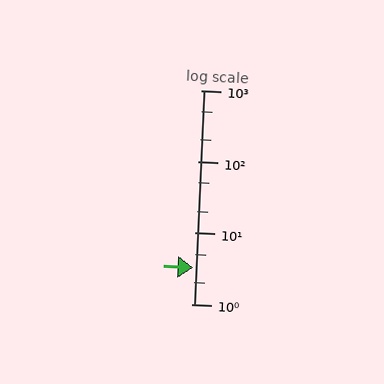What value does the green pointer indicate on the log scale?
The pointer indicates approximately 3.2.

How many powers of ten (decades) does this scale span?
The scale spans 3 decades, from 1 to 1000.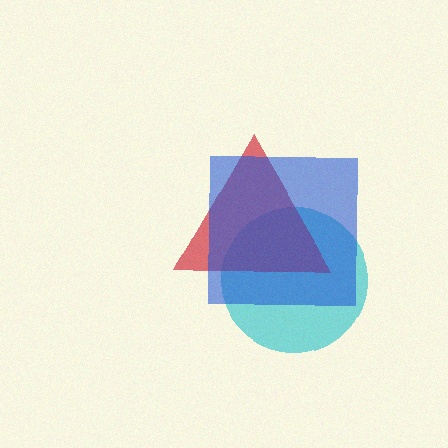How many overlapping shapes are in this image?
There are 3 overlapping shapes in the image.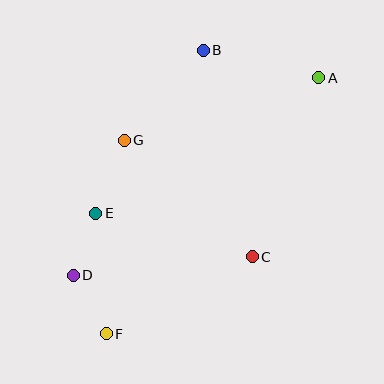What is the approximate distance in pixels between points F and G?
The distance between F and G is approximately 194 pixels.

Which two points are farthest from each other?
Points A and F are farthest from each other.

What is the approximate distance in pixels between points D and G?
The distance between D and G is approximately 144 pixels.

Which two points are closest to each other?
Points D and E are closest to each other.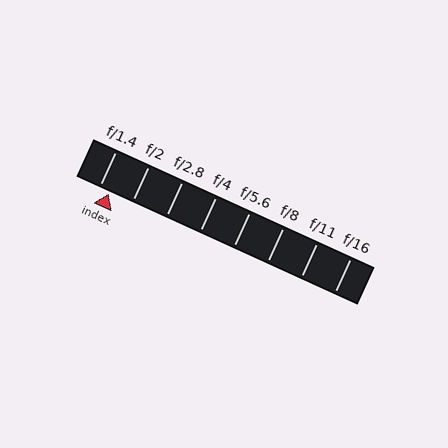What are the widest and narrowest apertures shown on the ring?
The widest aperture shown is f/1.4 and the narrowest is f/16.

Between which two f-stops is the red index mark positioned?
The index mark is between f/1.4 and f/2.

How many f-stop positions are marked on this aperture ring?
There are 8 f-stop positions marked.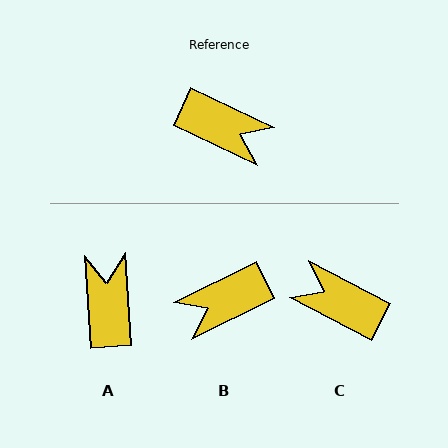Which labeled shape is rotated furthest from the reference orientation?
C, about 178 degrees away.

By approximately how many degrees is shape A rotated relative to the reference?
Approximately 119 degrees counter-clockwise.